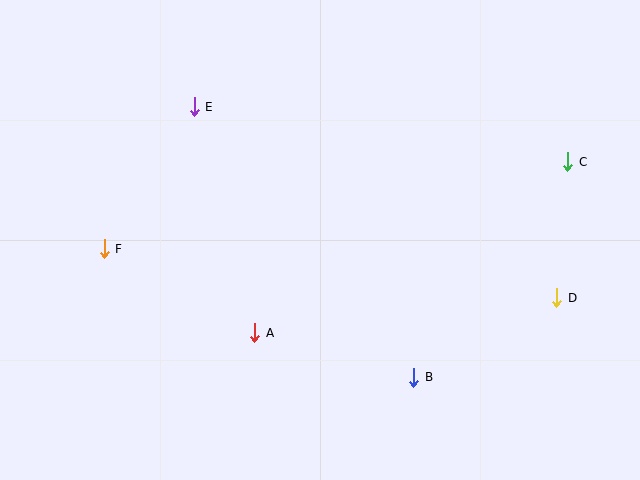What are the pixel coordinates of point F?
Point F is at (104, 249).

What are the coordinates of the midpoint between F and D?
The midpoint between F and D is at (331, 273).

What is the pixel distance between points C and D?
The distance between C and D is 136 pixels.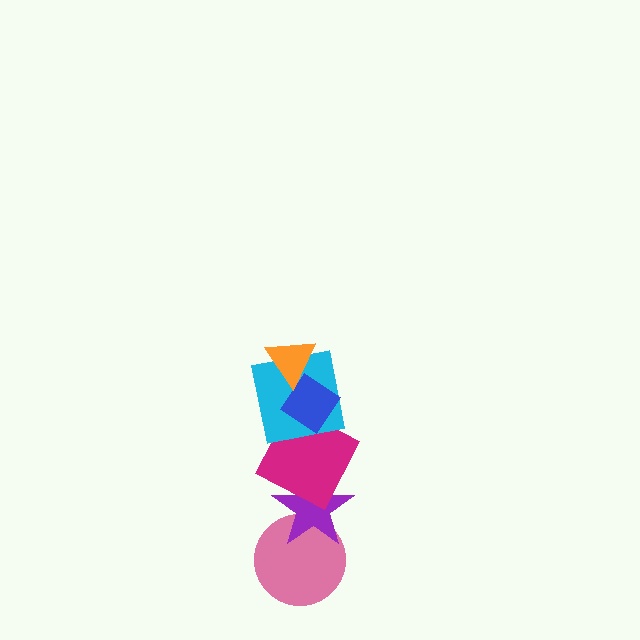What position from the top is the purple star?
The purple star is 5th from the top.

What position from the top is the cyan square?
The cyan square is 3rd from the top.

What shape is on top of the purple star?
The magenta square is on top of the purple star.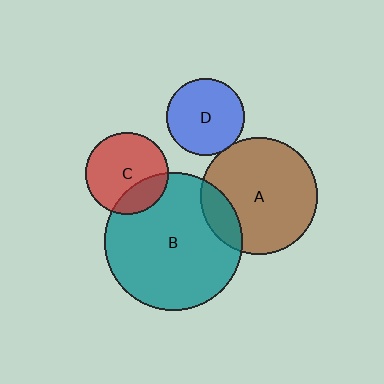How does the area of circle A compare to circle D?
Approximately 2.2 times.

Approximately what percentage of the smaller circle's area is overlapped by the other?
Approximately 25%.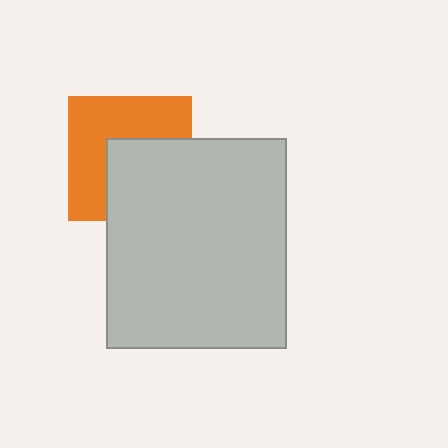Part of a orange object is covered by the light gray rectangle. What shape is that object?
It is a square.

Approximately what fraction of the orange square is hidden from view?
Roughly 46% of the orange square is hidden behind the light gray rectangle.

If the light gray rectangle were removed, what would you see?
You would see the complete orange square.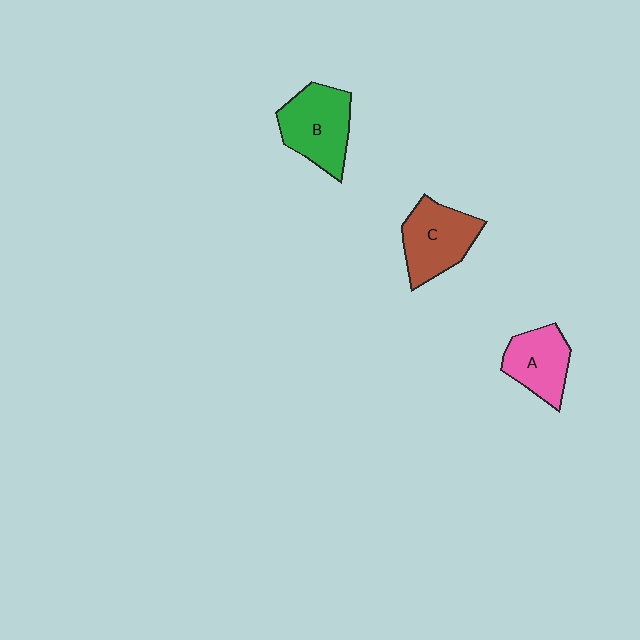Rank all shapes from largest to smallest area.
From largest to smallest: B (green), C (brown), A (pink).